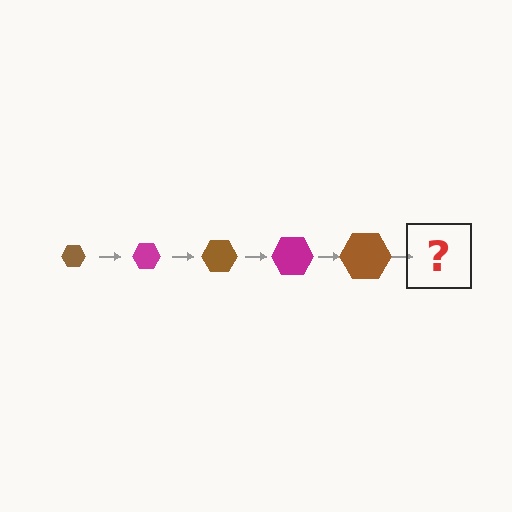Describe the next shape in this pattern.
It should be a magenta hexagon, larger than the previous one.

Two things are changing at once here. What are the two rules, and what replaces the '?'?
The two rules are that the hexagon grows larger each step and the color cycles through brown and magenta. The '?' should be a magenta hexagon, larger than the previous one.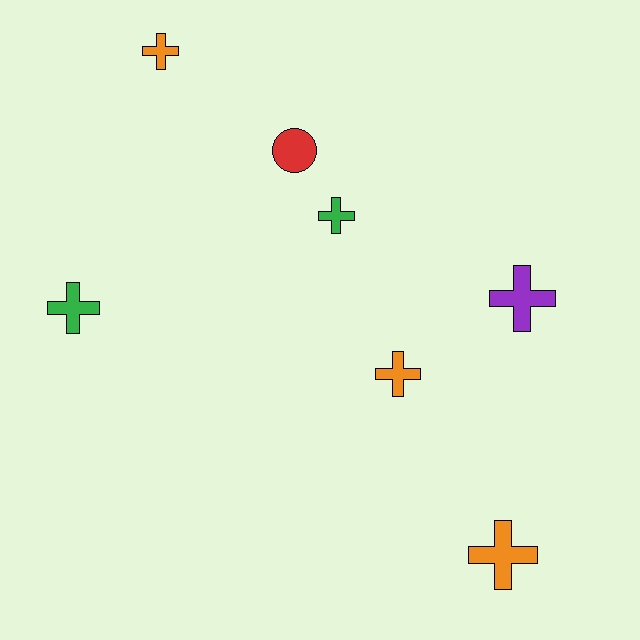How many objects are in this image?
There are 7 objects.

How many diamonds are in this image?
There are no diamonds.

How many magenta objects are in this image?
There are no magenta objects.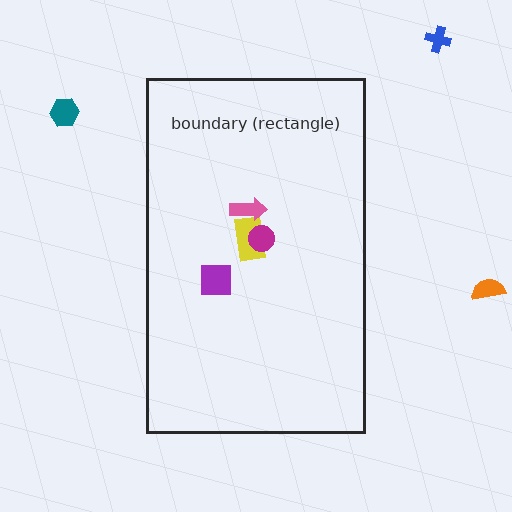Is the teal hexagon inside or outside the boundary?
Outside.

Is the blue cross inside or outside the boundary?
Outside.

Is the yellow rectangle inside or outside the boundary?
Inside.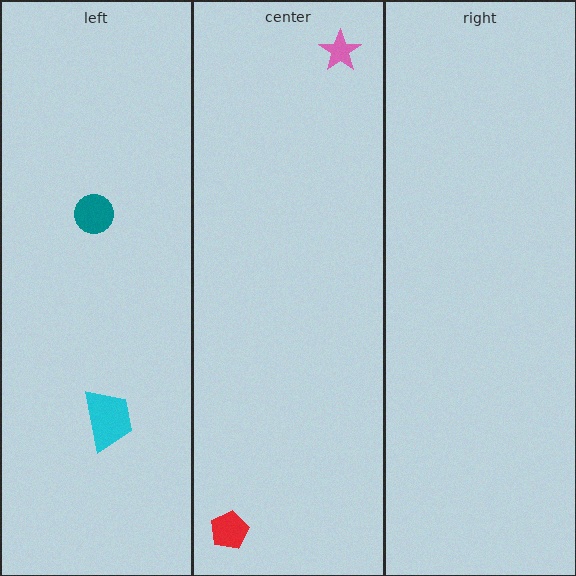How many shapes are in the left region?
2.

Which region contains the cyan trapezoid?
The left region.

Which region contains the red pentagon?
The center region.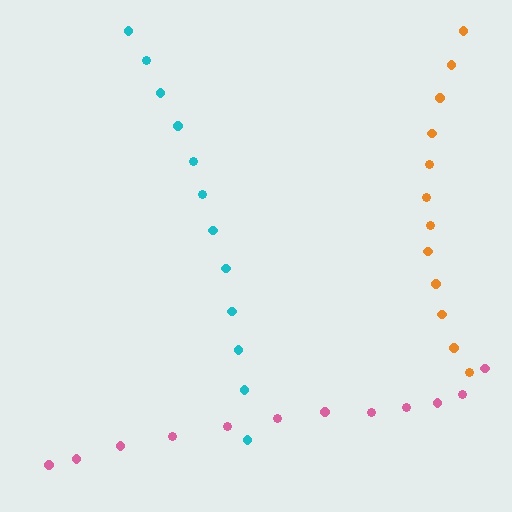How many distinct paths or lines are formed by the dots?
There are 3 distinct paths.